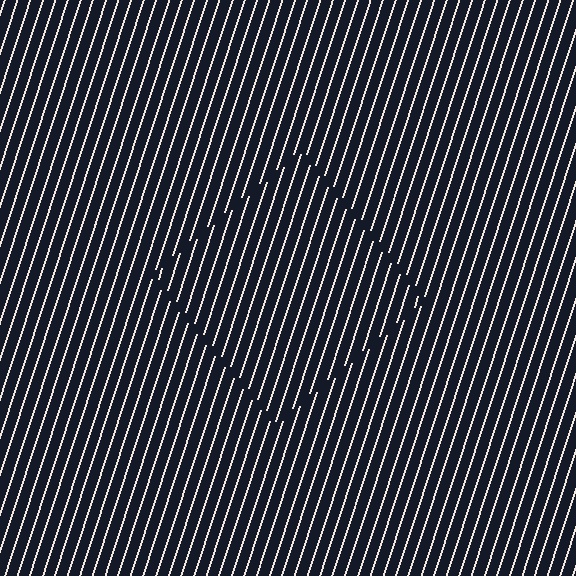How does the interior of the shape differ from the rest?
The interior of the shape contains the same grating, shifted by half a period — the contour is defined by the phase discontinuity where line-ends from the inner and outer gratings abut.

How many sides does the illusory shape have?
4 sides — the line-ends trace a square.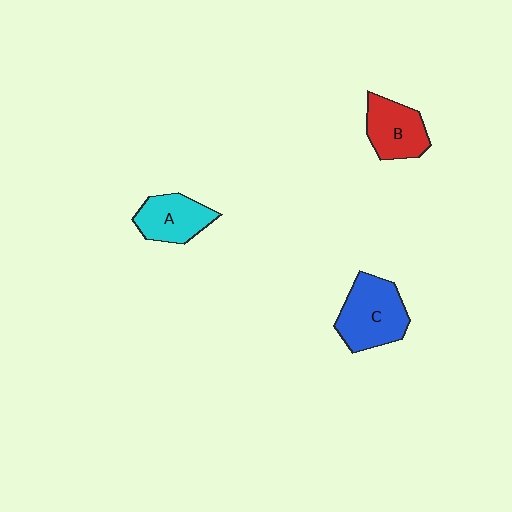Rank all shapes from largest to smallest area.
From largest to smallest: C (blue), B (red), A (cyan).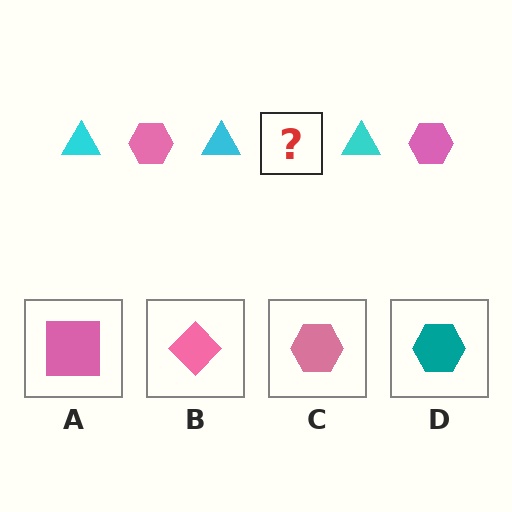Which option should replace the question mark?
Option C.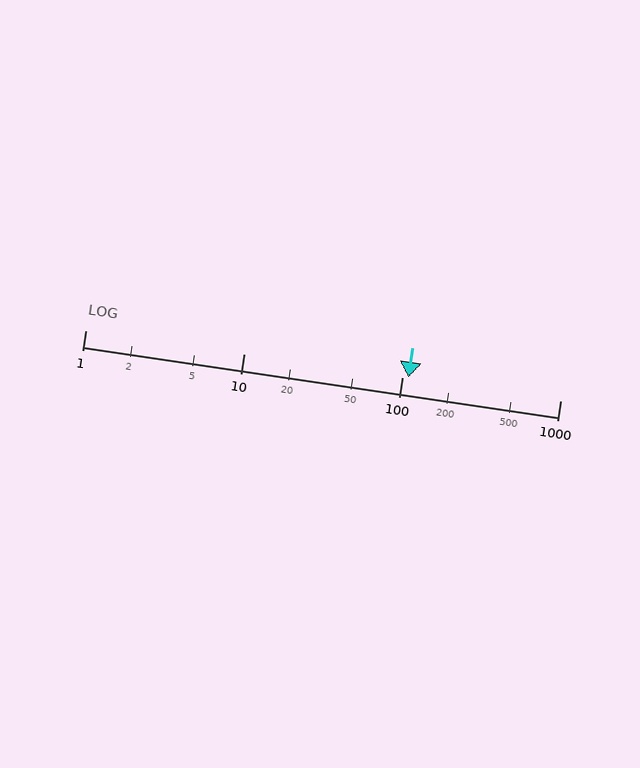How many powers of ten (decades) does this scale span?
The scale spans 3 decades, from 1 to 1000.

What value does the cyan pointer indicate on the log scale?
The pointer indicates approximately 110.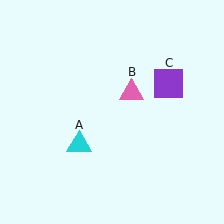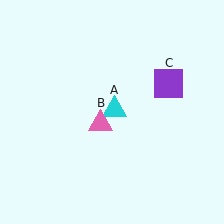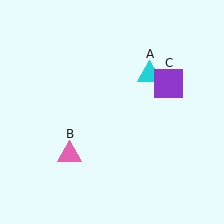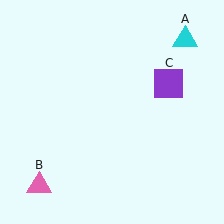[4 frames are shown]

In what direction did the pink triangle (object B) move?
The pink triangle (object B) moved down and to the left.